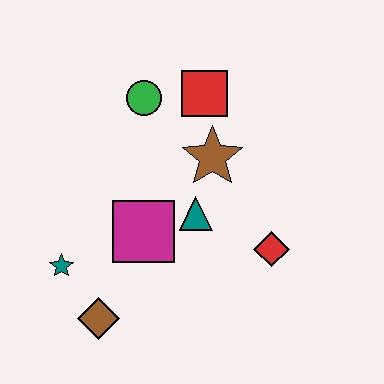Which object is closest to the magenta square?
The teal triangle is closest to the magenta square.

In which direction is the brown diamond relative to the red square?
The brown diamond is below the red square.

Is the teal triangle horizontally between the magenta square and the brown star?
Yes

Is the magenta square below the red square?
Yes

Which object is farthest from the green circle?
The brown diamond is farthest from the green circle.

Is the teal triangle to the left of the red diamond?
Yes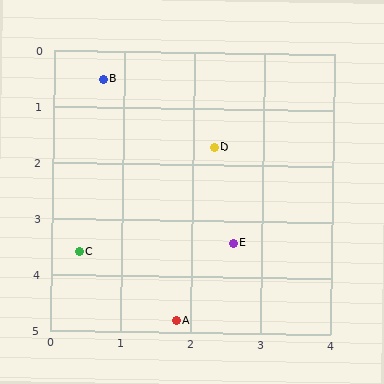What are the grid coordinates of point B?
Point B is at approximately (0.7, 0.5).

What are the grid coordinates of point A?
Point A is at approximately (1.8, 4.8).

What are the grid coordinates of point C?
Point C is at approximately (0.4, 3.6).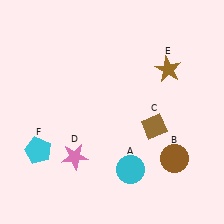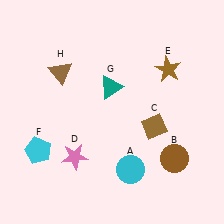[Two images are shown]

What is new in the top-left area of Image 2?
A teal triangle (G) was added in the top-left area of Image 2.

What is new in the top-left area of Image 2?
A brown triangle (H) was added in the top-left area of Image 2.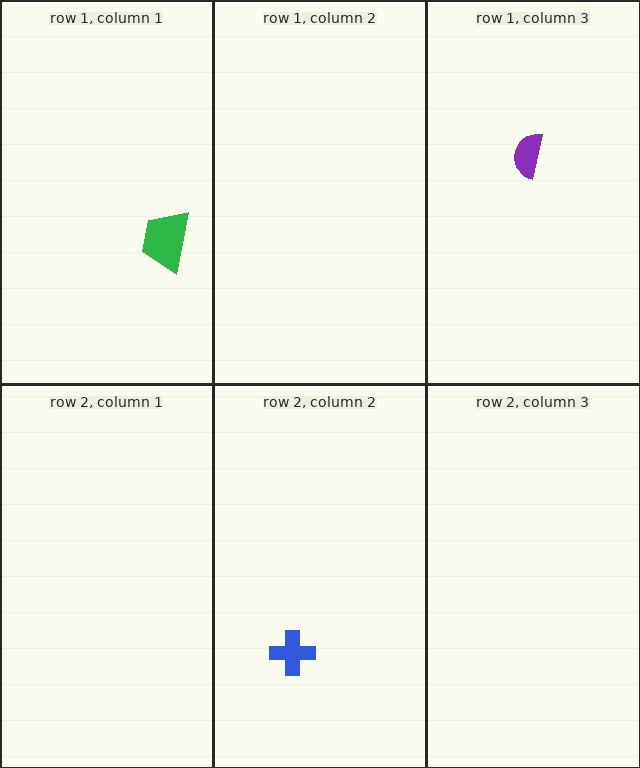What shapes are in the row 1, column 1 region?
The green trapezoid.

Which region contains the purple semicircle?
The row 1, column 3 region.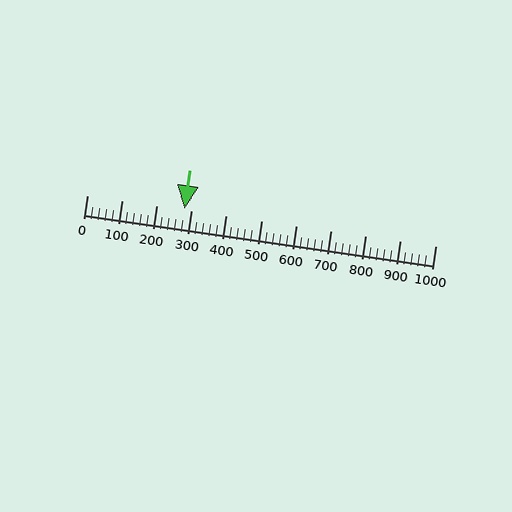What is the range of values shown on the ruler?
The ruler shows values from 0 to 1000.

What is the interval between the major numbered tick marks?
The major tick marks are spaced 100 units apart.